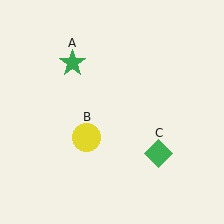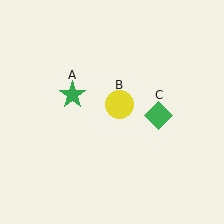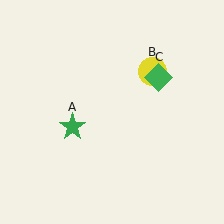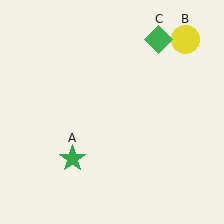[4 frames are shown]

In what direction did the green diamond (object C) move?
The green diamond (object C) moved up.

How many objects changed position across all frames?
3 objects changed position: green star (object A), yellow circle (object B), green diamond (object C).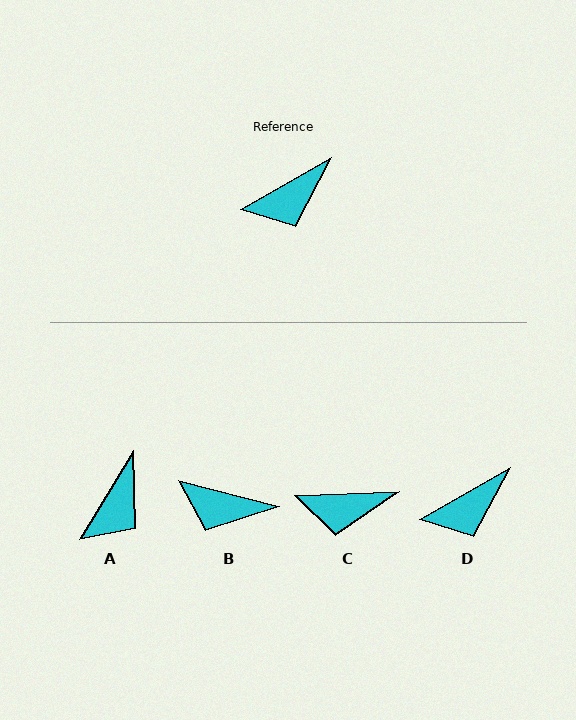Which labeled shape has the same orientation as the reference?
D.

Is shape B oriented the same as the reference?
No, it is off by about 44 degrees.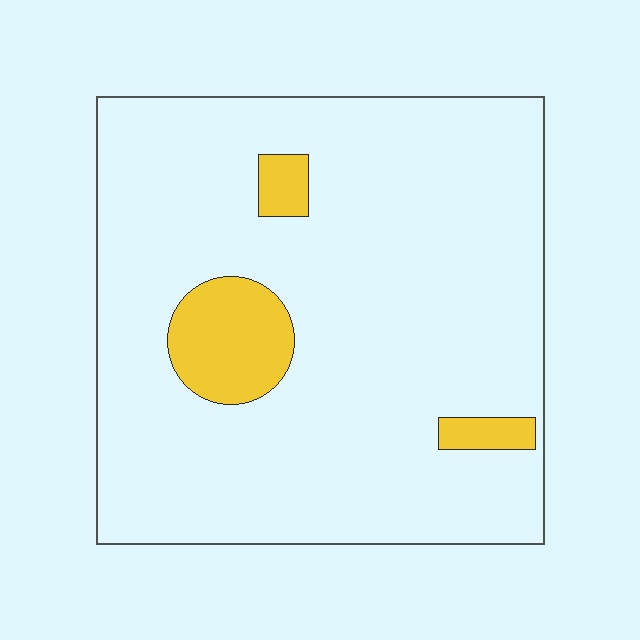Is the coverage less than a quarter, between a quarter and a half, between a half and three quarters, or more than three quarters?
Less than a quarter.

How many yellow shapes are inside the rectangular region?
3.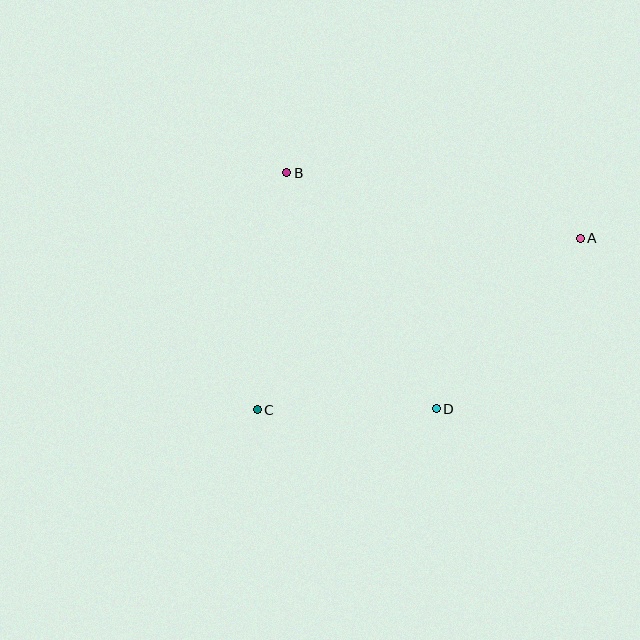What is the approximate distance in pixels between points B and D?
The distance between B and D is approximately 279 pixels.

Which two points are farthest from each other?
Points A and C are farthest from each other.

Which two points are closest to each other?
Points C and D are closest to each other.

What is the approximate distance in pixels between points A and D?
The distance between A and D is approximately 223 pixels.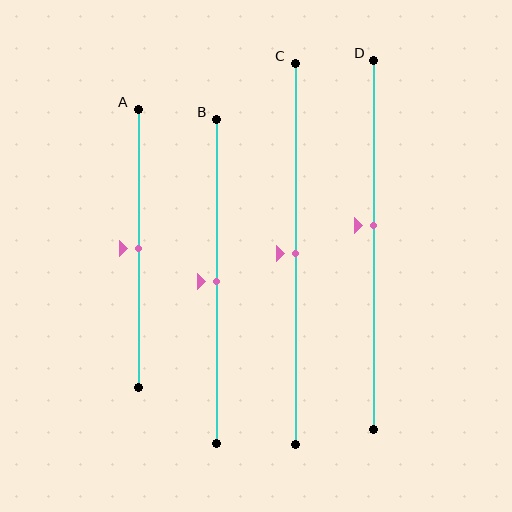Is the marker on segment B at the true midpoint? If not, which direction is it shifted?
Yes, the marker on segment B is at the true midpoint.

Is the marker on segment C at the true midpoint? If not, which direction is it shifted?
Yes, the marker on segment C is at the true midpoint.